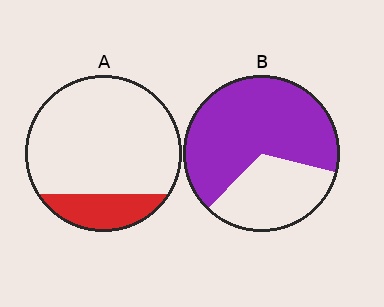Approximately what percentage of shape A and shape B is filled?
A is approximately 20% and B is approximately 65%.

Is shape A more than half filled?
No.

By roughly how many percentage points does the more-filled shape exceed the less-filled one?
By roughly 50 percentage points (B over A).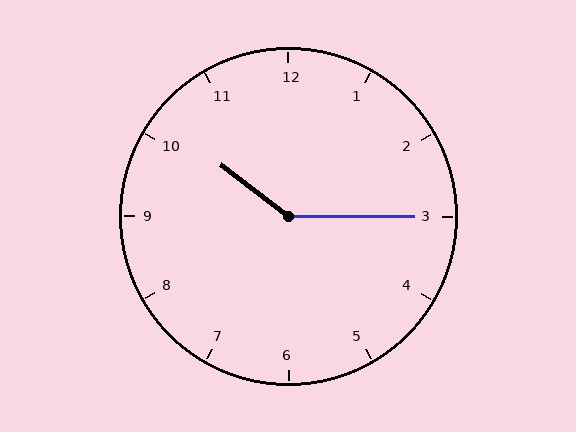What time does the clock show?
10:15.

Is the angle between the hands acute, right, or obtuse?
It is obtuse.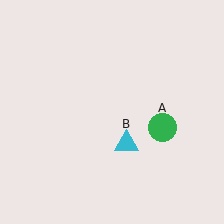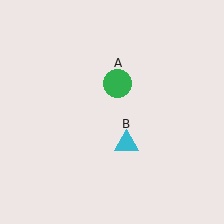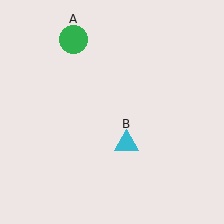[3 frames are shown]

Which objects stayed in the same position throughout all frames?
Cyan triangle (object B) remained stationary.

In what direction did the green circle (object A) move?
The green circle (object A) moved up and to the left.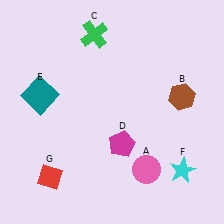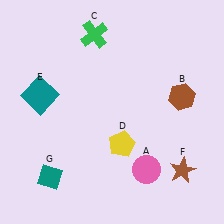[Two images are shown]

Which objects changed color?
D changed from magenta to yellow. F changed from cyan to brown. G changed from red to teal.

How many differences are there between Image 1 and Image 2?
There are 3 differences between the two images.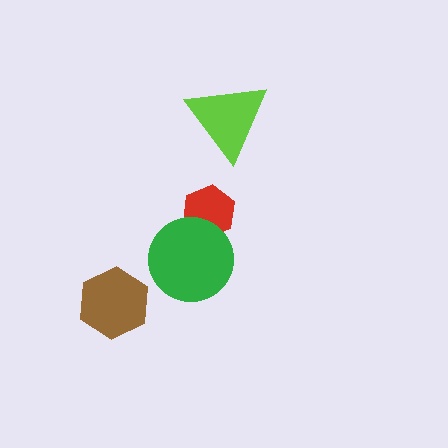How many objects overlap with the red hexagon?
1 object overlaps with the red hexagon.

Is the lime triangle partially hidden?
No, no other shape covers it.